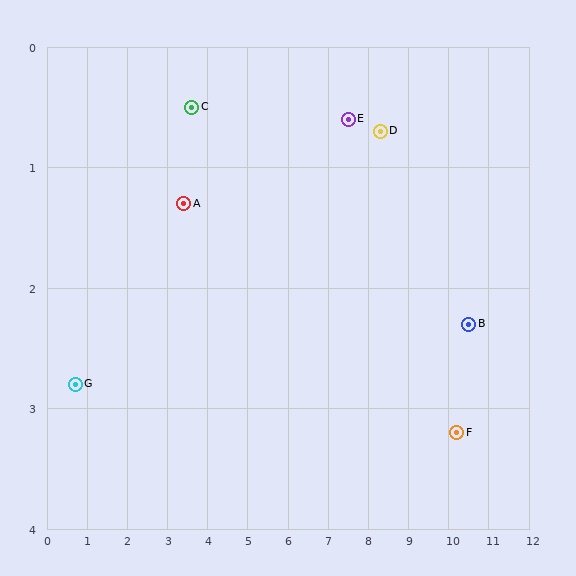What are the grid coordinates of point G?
Point G is at approximately (0.7, 2.8).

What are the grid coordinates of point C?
Point C is at approximately (3.6, 0.5).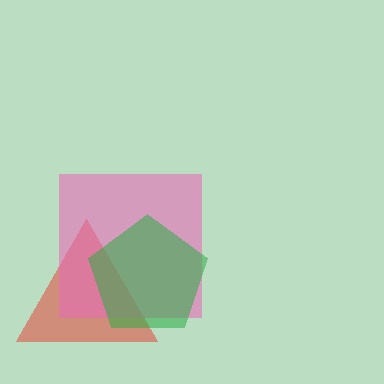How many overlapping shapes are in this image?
There are 3 overlapping shapes in the image.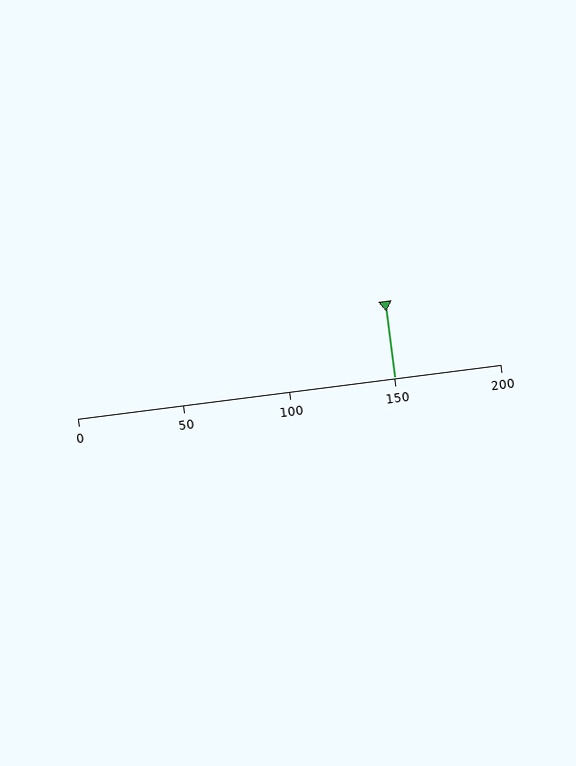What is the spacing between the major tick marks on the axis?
The major ticks are spaced 50 apart.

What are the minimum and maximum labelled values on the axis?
The axis runs from 0 to 200.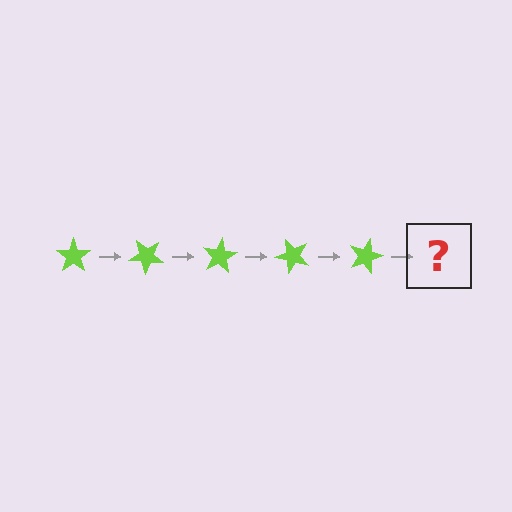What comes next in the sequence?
The next element should be a lime star rotated 200 degrees.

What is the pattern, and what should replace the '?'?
The pattern is that the star rotates 40 degrees each step. The '?' should be a lime star rotated 200 degrees.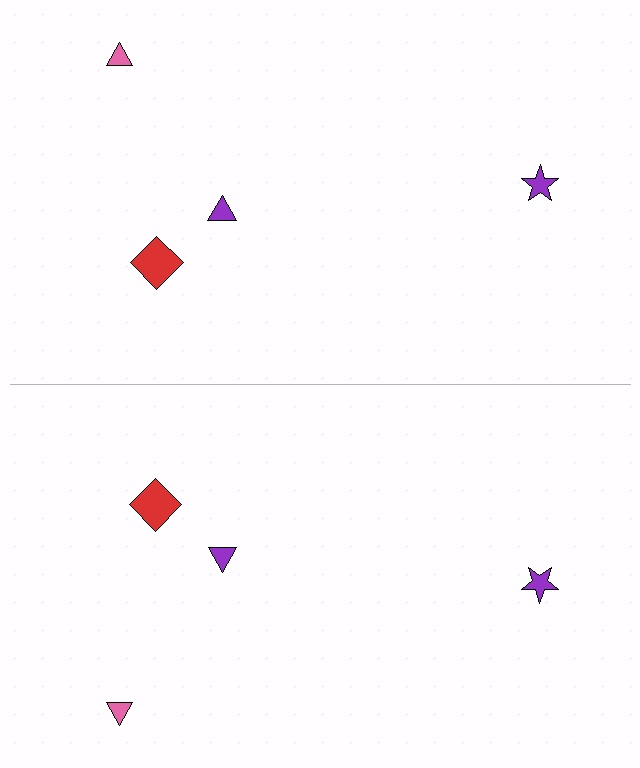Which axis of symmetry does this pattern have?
The pattern has a horizontal axis of symmetry running through the center of the image.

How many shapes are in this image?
There are 8 shapes in this image.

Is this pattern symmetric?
Yes, this pattern has bilateral (reflection) symmetry.